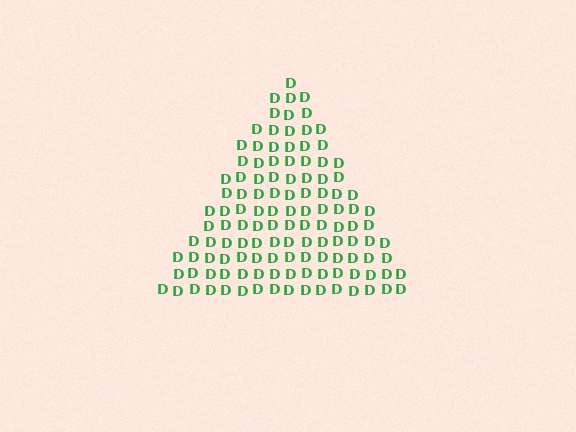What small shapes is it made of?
It is made of small letter D's.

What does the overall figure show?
The overall figure shows a triangle.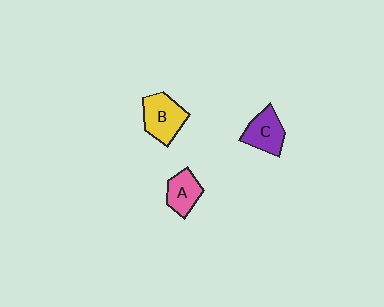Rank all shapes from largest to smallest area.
From largest to smallest: B (yellow), C (purple), A (pink).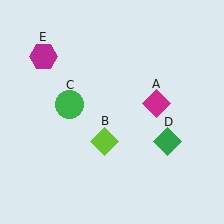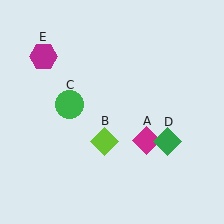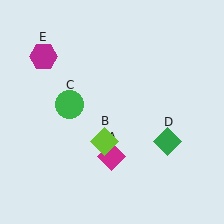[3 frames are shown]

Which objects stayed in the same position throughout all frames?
Lime diamond (object B) and green circle (object C) and green diamond (object D) and magenta hexagon (object E) remained stationary.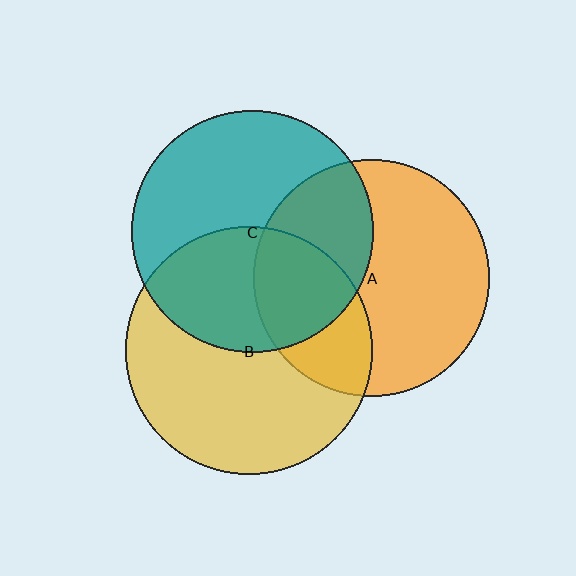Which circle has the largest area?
Circle B (yellow).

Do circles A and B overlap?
Yes.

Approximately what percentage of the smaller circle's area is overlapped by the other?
Approximately 30%.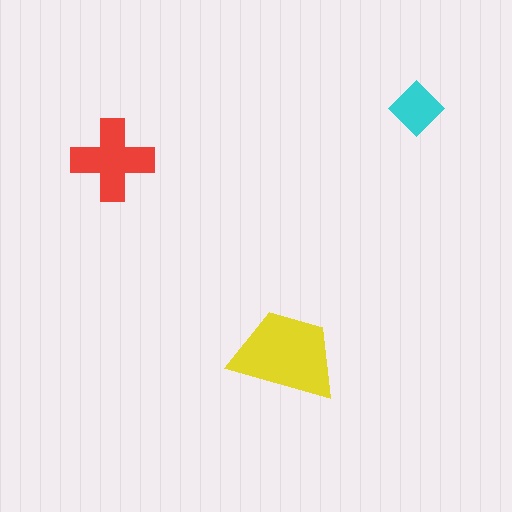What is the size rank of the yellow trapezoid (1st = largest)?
1st.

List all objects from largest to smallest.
The yellow trapezoid, the red cross, the cyan diamond.